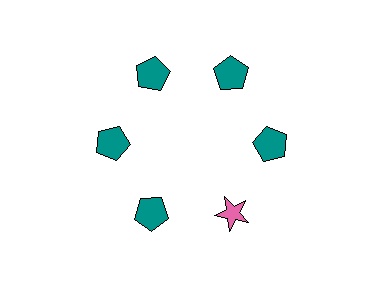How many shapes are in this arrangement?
There are 6 shapes arranged in a ring pattern.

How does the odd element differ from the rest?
It differs in both color (pink instead of teal) and shape (star instead of pentagon).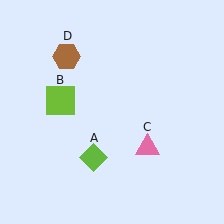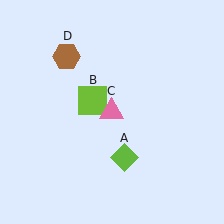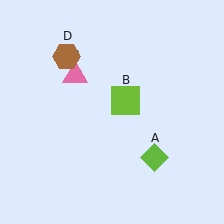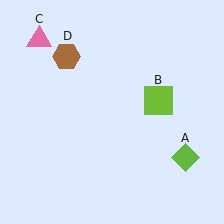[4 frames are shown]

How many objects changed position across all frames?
3 objects changed position: lime diamond (object A), lime square (object B), pink triangle (object C).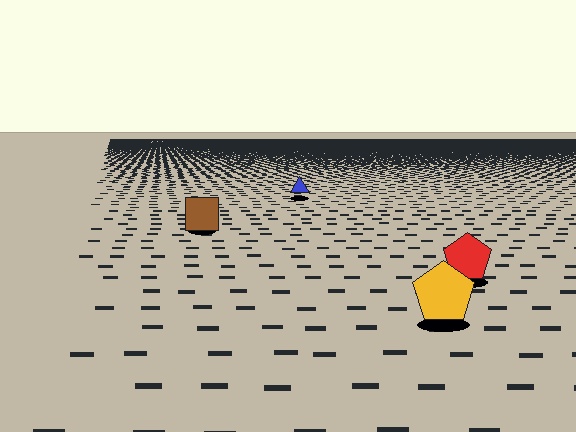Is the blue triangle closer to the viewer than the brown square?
No. The brown square is closer — you can tell from the texture gradient: the ground texture is coarser near it.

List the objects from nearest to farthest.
From nearest to farthest: the yellow pentagon, the red pentagon, the brown square, the blue triangle.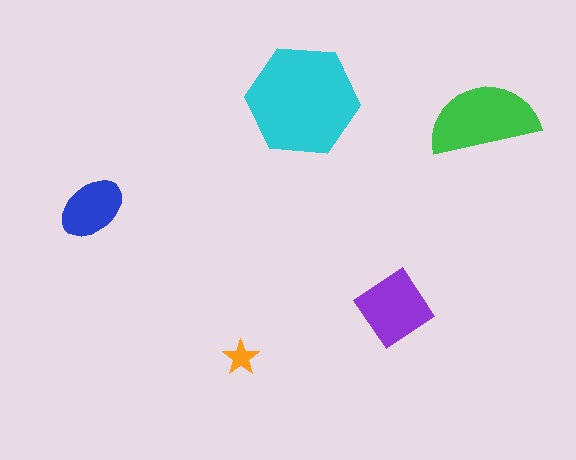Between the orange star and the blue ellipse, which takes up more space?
The blue ellipse.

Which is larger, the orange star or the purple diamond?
The purple diamond.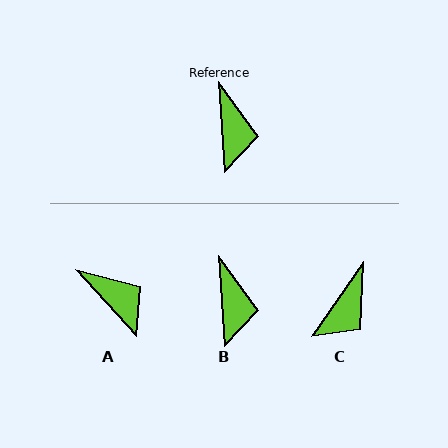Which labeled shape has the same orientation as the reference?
B.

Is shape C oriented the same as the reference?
No, it is off by about 38 degrees.